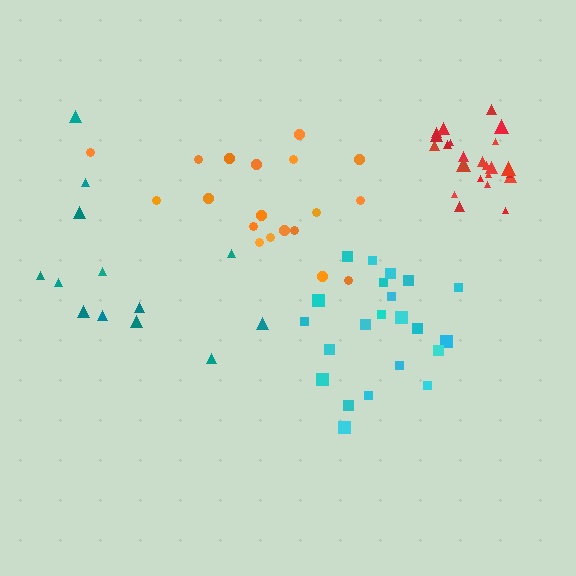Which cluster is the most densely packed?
Red.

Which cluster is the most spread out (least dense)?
Teal.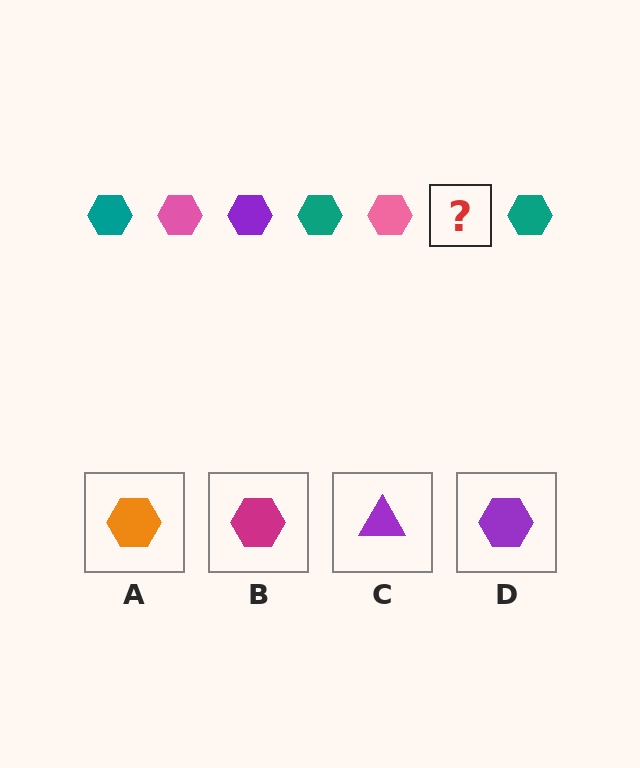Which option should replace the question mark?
Option D.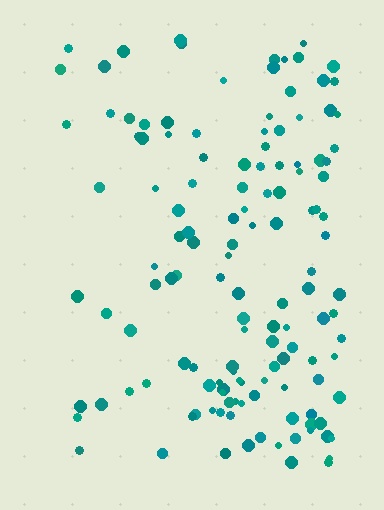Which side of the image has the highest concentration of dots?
The right.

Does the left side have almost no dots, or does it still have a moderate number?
Still a moderate number, just noticeably fewer than the right.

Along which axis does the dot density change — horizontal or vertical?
Horizontal.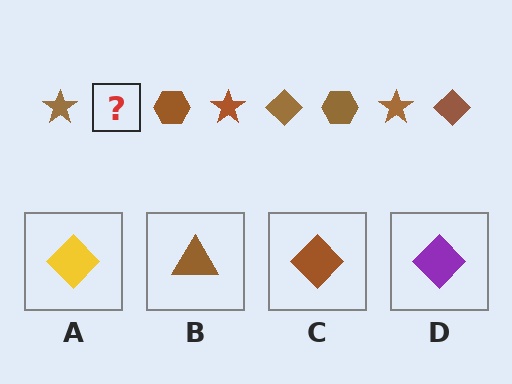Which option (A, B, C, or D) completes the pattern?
C.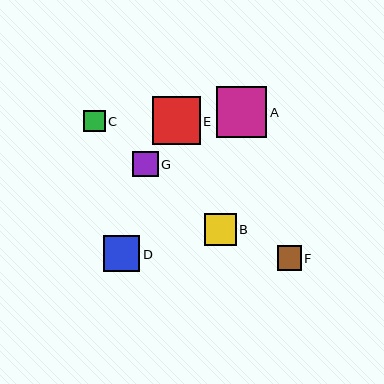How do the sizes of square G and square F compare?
Square G and square F are approximately the same size.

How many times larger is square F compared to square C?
Square F is approximately 1.1 times the size of square C.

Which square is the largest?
Square A is the largest with a size of approximately 50 pixels.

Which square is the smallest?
Square C is the smallest with a size of approximately 22 pixels.